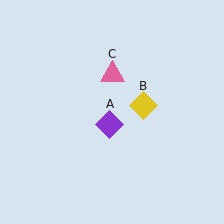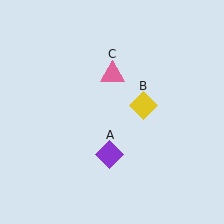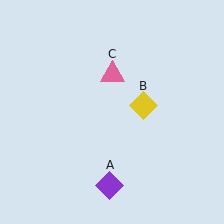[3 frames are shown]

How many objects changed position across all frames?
1 object changed position: purple diamond (object A).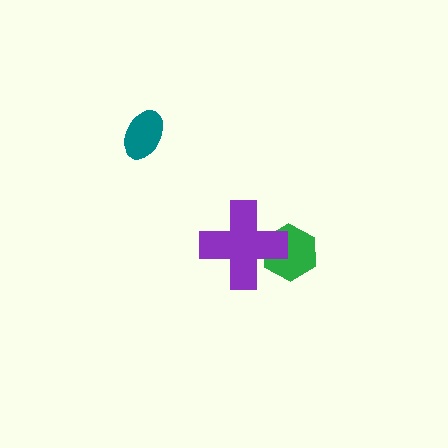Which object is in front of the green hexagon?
The purple cross is in front of the green hexagon.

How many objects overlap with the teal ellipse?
0 objects overlap with the teal ellipse.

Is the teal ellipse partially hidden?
No, no other shape covers it.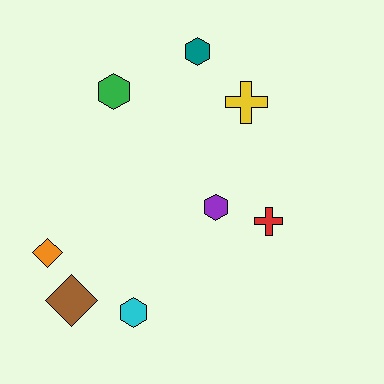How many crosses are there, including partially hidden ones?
There are 2 crosses.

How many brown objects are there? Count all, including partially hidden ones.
There is 1 brown object.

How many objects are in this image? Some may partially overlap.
There are 8 objects.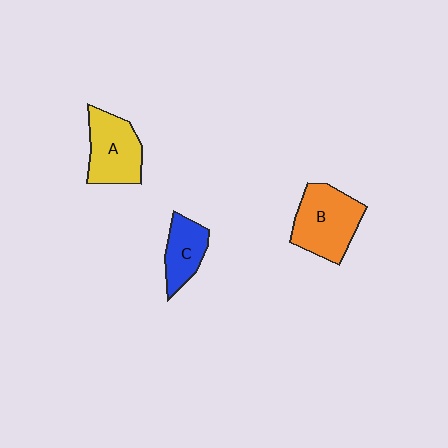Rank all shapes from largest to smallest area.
From largest to smallest: B (orange), A (yellow), C (blue).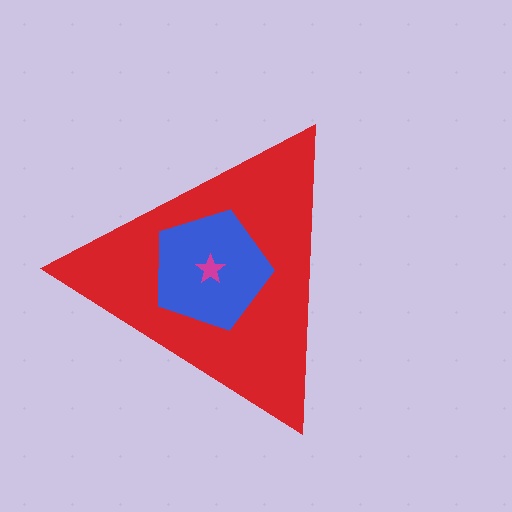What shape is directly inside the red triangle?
The blue pentagon.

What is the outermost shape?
The red triangle.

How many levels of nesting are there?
3.